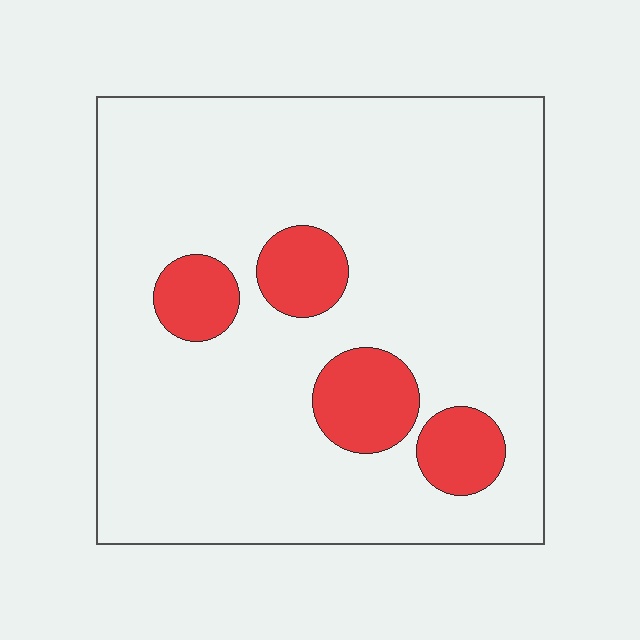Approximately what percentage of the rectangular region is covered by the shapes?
Approximately 15%.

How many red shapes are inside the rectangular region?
4.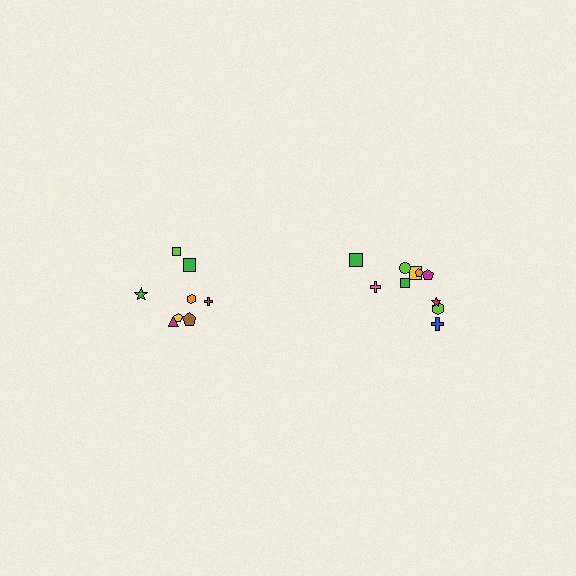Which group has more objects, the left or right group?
The right group.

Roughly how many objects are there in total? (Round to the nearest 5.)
Roughly 20 objects in total.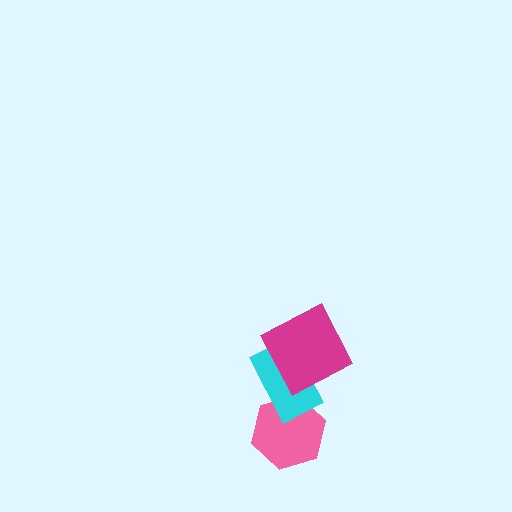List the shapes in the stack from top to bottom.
From top to bottom: the magenta square, the cyan rectangle, the pink hexagon.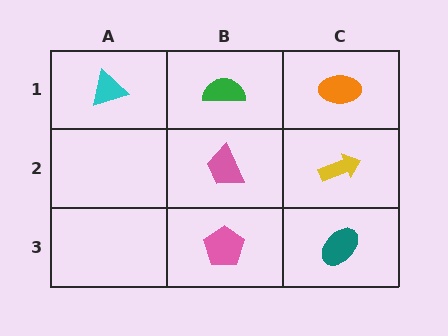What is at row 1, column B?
A green semicircle.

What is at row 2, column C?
A yellow arrow.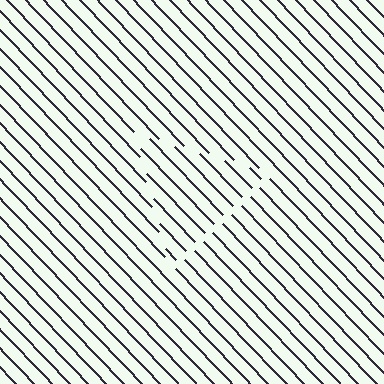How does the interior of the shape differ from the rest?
The interior of the shape contains the same grating, shifted by half a period — the contour is defined by the phase discontinuity where line-ends from the inner and outer gratings abut.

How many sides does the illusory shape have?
3 sides — the line-ends trace a triangle.